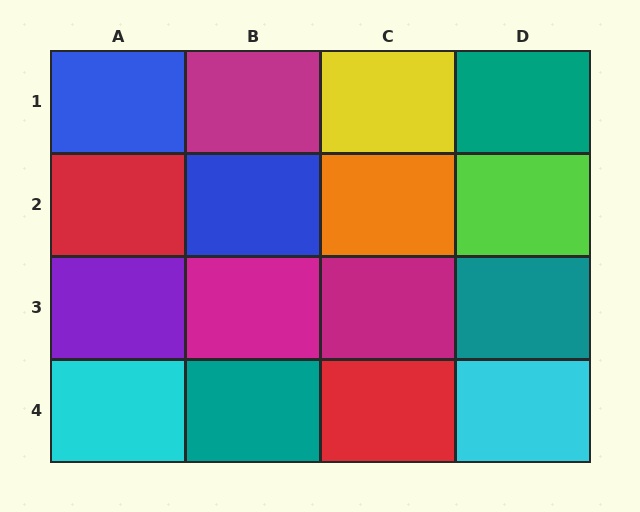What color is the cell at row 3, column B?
Magenta.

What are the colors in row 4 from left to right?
Cyan, teal, red, cyan.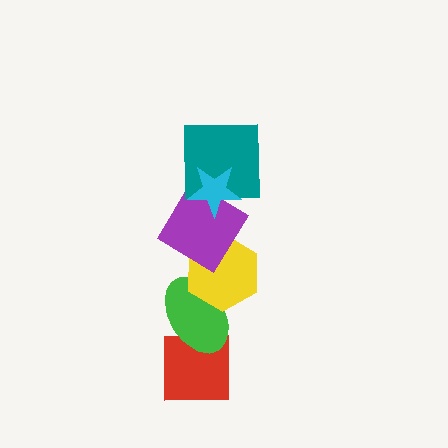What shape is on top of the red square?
The green ellipse is on top of the red square.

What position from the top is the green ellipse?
The green ellipse is 5th from the top.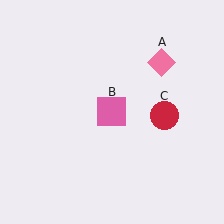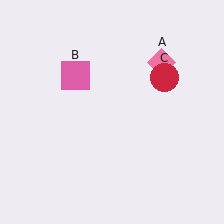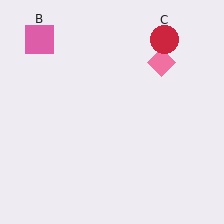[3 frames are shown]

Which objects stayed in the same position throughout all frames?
Pink diamond (object A) remained stationary.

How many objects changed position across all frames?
2 objects changed position: pink square (object B), red circle (object C).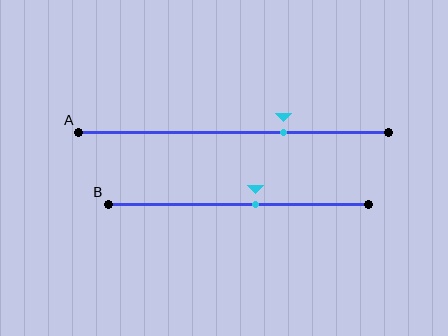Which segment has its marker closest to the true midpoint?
Segment B has its marker closest to the true midpoint.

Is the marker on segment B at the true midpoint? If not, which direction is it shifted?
No, the marker on segment B is shifted to the right by about 6% of the segment length.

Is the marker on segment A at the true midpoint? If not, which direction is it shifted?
No, the marker on segment A is shifted to the right by about 16% of the segment length.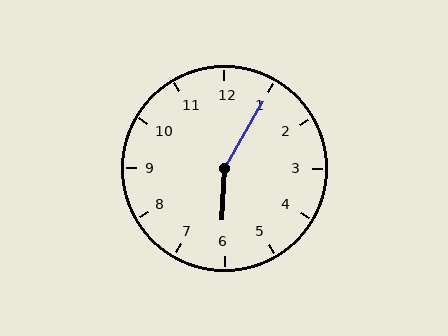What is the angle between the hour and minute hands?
Approximately 152 degrees.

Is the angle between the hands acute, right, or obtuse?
It is obtuse.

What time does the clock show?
6:05.